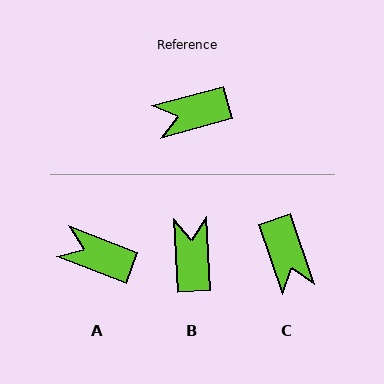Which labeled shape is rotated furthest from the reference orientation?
B, about 102 degrees away.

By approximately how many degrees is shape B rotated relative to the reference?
Approximately 102 degrees clockwise.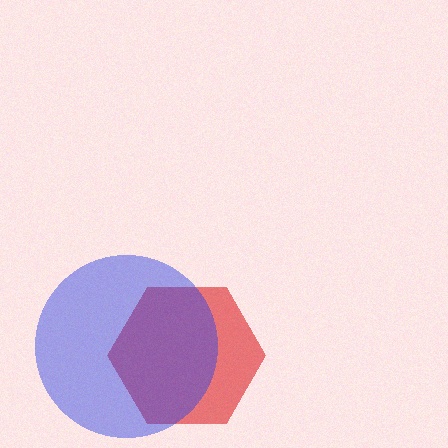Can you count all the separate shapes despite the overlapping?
Yes, there are 2 separate shapes.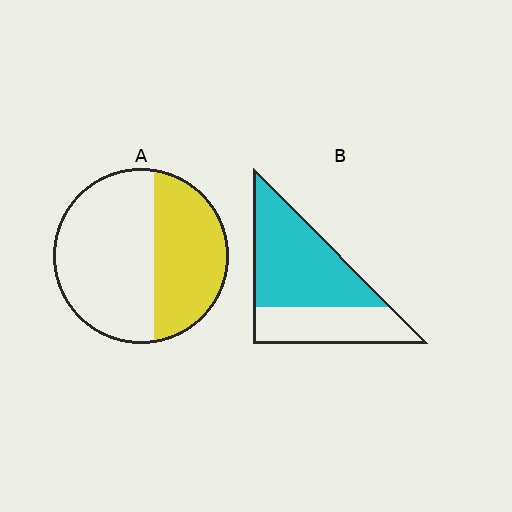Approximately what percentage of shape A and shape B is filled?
A is approximately 40% and B is approximately 60%.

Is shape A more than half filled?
No.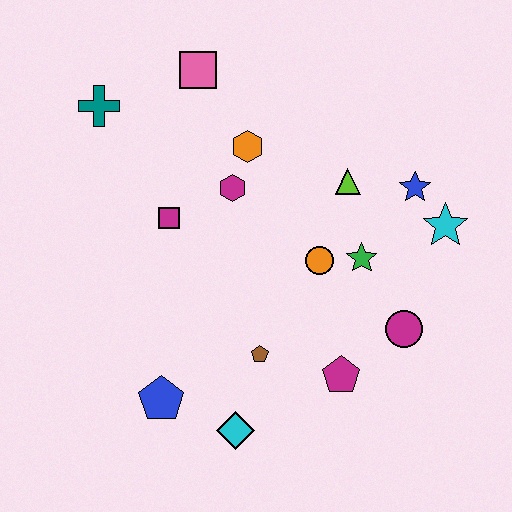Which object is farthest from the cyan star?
The teal cross is farthest from the cyan star.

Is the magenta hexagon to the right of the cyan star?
No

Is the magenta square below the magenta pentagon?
No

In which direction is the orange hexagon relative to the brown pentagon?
The orange hexagon is above the brown pentagon.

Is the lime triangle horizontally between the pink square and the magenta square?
No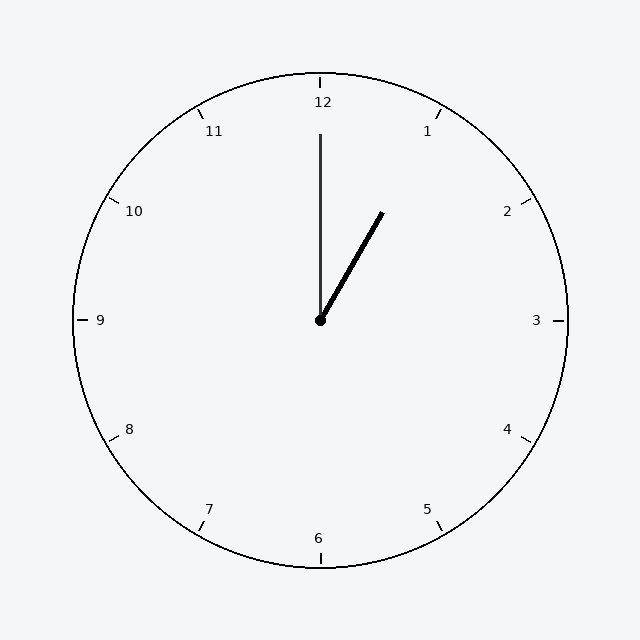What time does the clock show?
1:00.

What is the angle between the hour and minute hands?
Approximately 30 degrees.